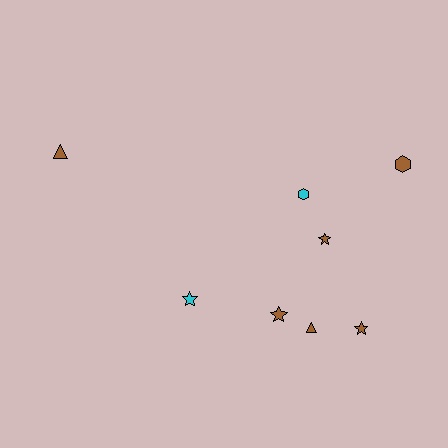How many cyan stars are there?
There is 1 cyan star.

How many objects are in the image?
There are 8 objects.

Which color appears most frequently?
Brown, with 6 objects.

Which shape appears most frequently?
Star, with 4 objects.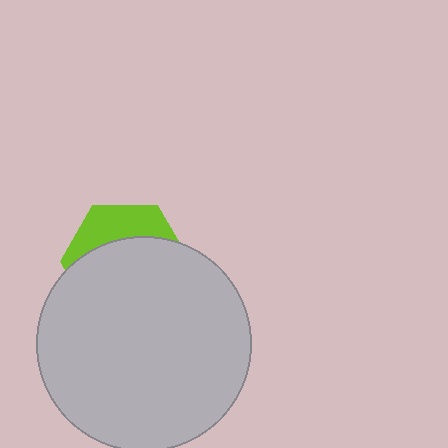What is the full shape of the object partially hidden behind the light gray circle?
The partially hidden object is a lime hexagon.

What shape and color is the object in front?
The object in front is a light gray circle.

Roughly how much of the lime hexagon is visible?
A small part of it is visible (roughly 31%).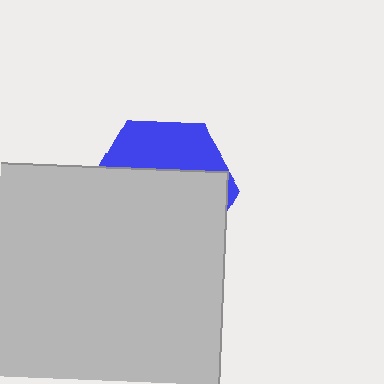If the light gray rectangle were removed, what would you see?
You would see the complete blue hexagon.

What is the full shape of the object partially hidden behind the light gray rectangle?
The partially hidden object is a blue hexagon.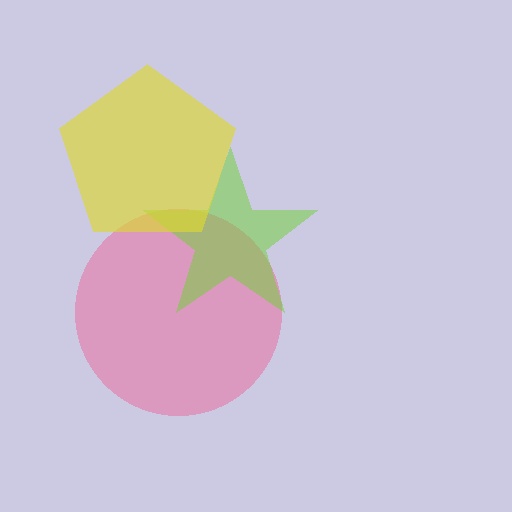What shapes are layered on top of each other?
The layered shapes are: a pink circle, a lime star, a yellow pentagon.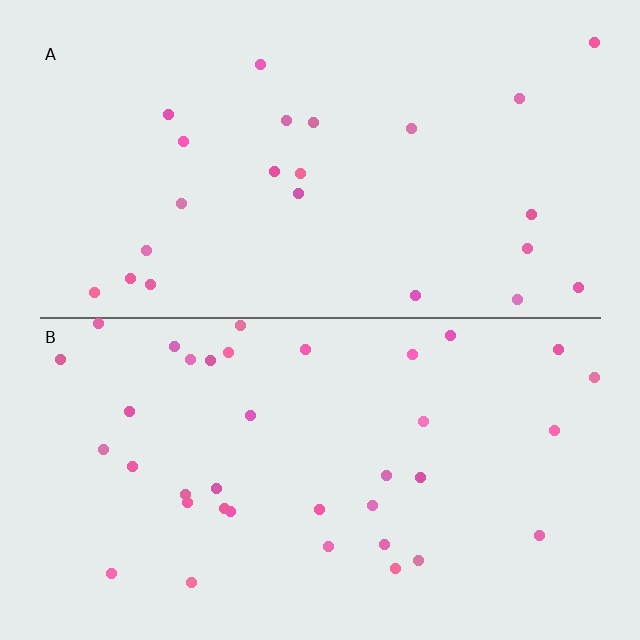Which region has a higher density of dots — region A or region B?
B (the bottom).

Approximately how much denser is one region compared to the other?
Approximately 1.6× — region B over region A.